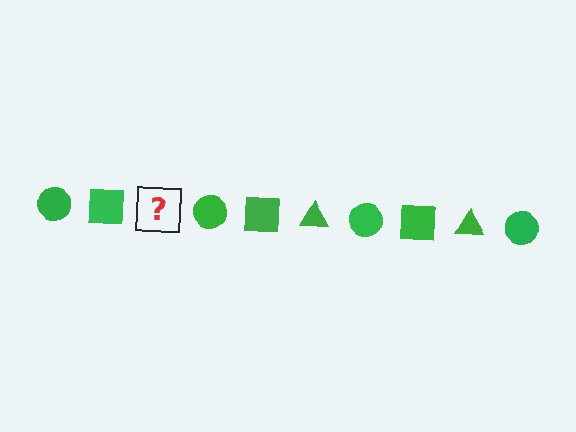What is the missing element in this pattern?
The missing element is a green triangle.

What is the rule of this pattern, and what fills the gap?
The rule is that the pattern cycles through circle, square, triangle shapes in green. The gap should be filled with a green triangle.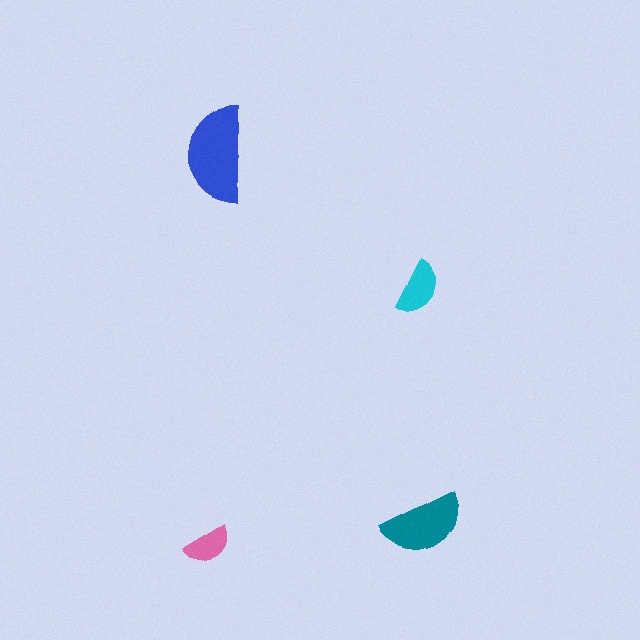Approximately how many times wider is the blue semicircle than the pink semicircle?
About 2 times wider.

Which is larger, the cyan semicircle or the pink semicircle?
The cyan one.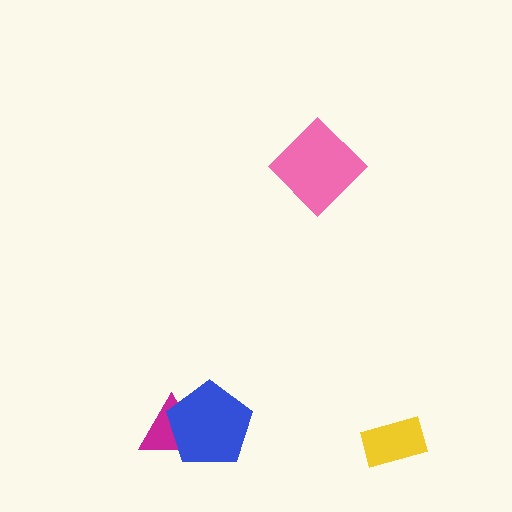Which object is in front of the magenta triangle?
The blue pentagon is in front of the magenta triangle.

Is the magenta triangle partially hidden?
Yes, it is partially covered by another shape.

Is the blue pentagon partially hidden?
No, no other shape covers it.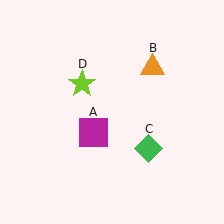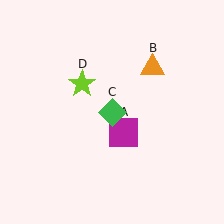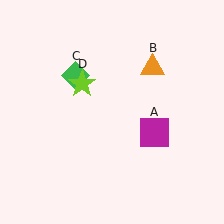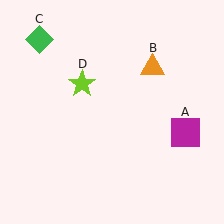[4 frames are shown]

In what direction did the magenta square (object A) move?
The magenta square (object A) moved right.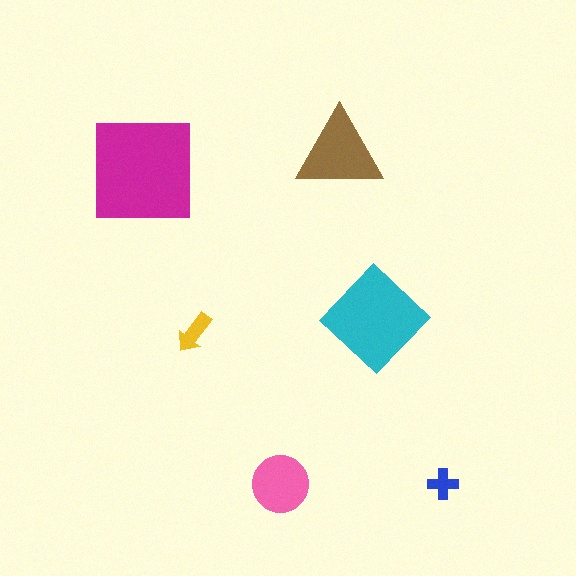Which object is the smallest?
The blue cross.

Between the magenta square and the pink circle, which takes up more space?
The magenta square.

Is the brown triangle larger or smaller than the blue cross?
Larger.